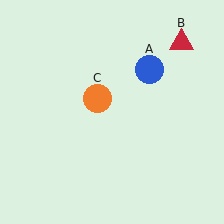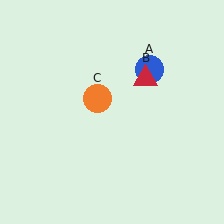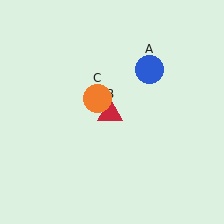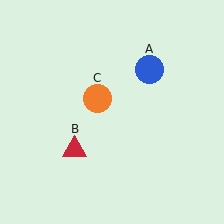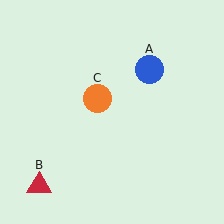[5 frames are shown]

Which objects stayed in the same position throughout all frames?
Blue circle (object A) and orange circle (object C) remained stationary.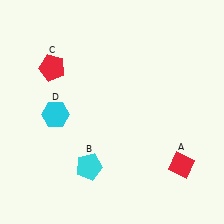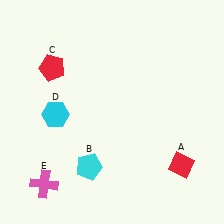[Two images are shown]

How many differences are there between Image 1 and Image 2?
There is 1 difference between the two images.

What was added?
A pink cross (E) was added in Image 2.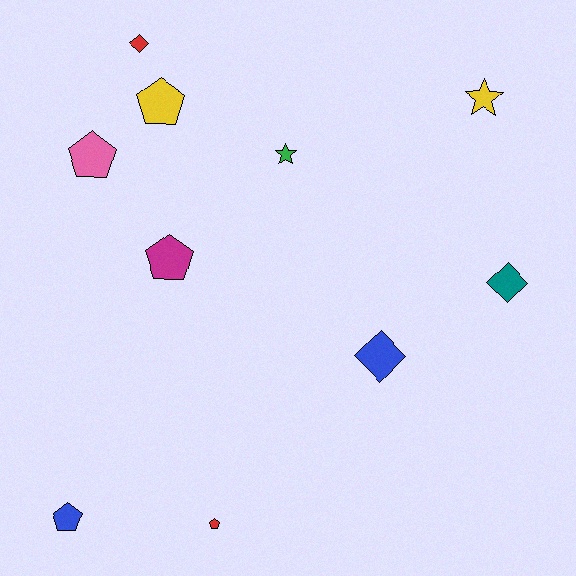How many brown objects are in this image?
There are no brown objects.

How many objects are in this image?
There are 10 objects.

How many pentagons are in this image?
There are 5 pentagons.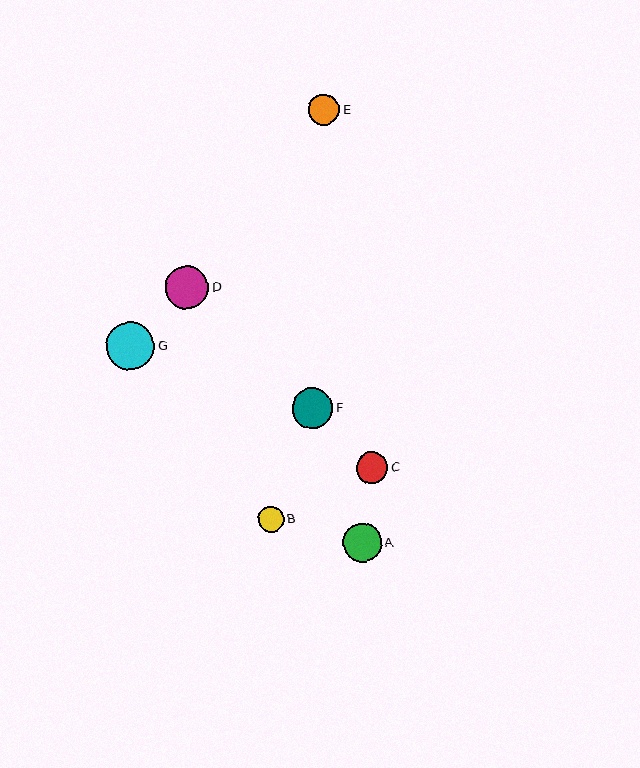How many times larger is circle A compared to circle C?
Circle A is approximately 1.2 times the size of circle C.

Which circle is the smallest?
Circle B is the smallest with a size of approximately 26 pixels.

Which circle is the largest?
Circle G is the largest with a size of approximately 48 pixels.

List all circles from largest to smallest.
From largest to smallest: G, D, F, A, C, E, B.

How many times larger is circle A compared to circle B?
Circle A is approximately 1.5 times the size of circle B.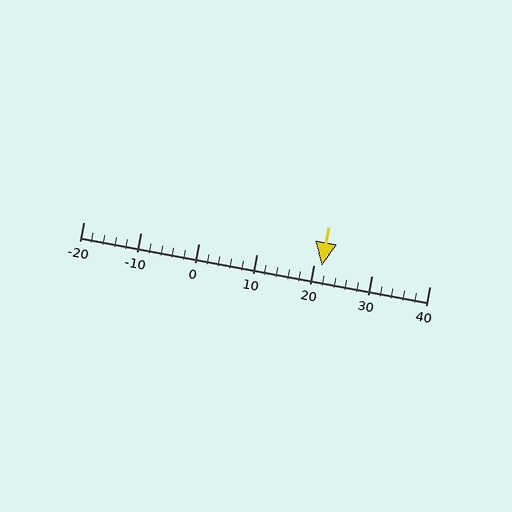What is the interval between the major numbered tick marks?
The major tick marks are spaced 10 units apart.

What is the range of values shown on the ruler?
The ruler shows values from -20 to 40.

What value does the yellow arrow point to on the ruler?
The yellow arrow points to approximately 21.